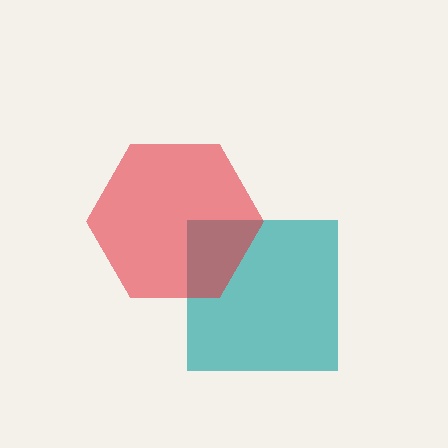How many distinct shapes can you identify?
There are 2 distinct shapes: a teal square, a red hexagon.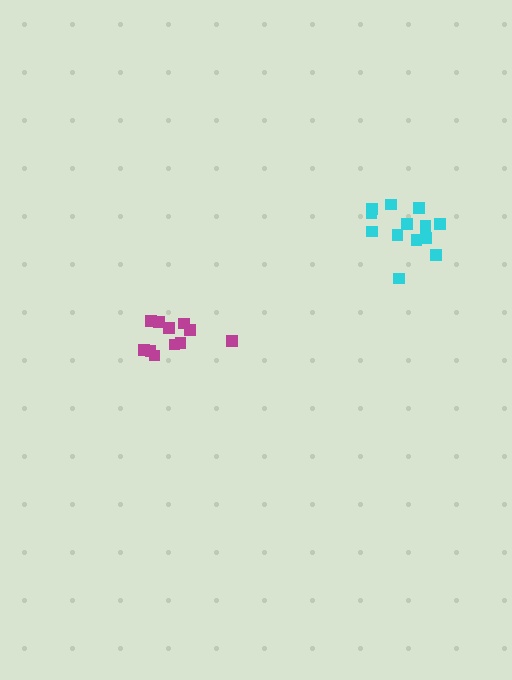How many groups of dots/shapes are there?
There are 2 groups.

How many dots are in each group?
Group 1: 11 dots, Group 2: 13 dots (24 total).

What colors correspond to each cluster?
The clusters are colored: magenta, cyan.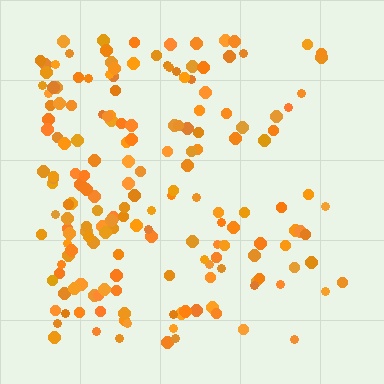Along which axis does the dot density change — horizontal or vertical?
Horizontal.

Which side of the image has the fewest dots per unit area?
The right.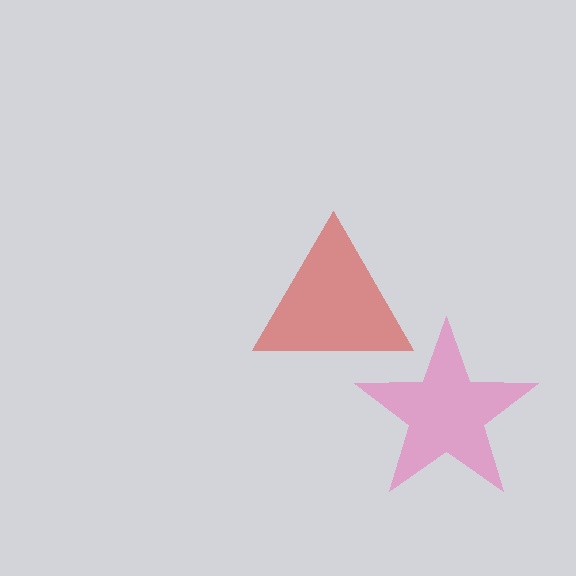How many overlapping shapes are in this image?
There are 2 overlapping shapes in the image.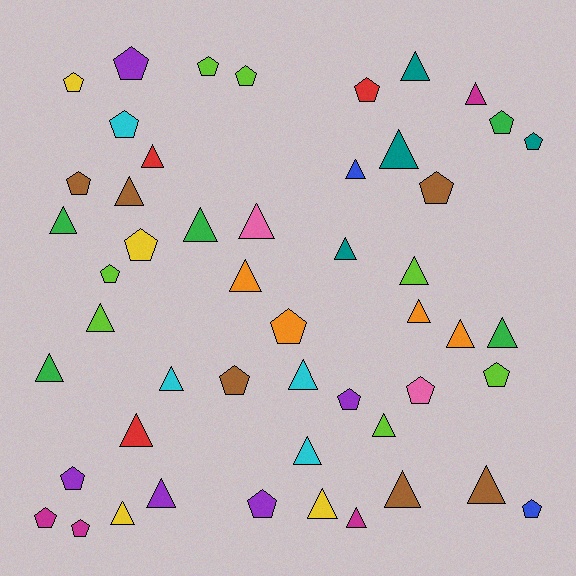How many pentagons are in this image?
There are 22 pentagons.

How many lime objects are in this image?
There are 7 lime objects.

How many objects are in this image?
There are 50 objects.